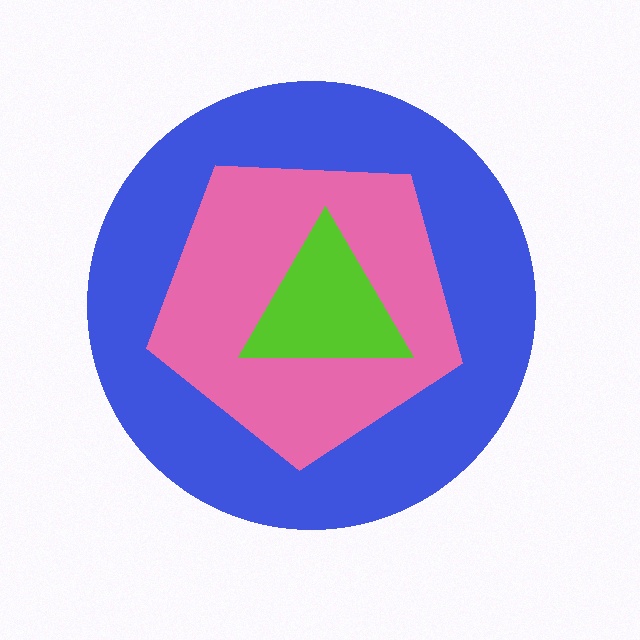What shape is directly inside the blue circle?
The pink pentagon.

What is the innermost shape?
The lime triangle.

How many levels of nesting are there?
3.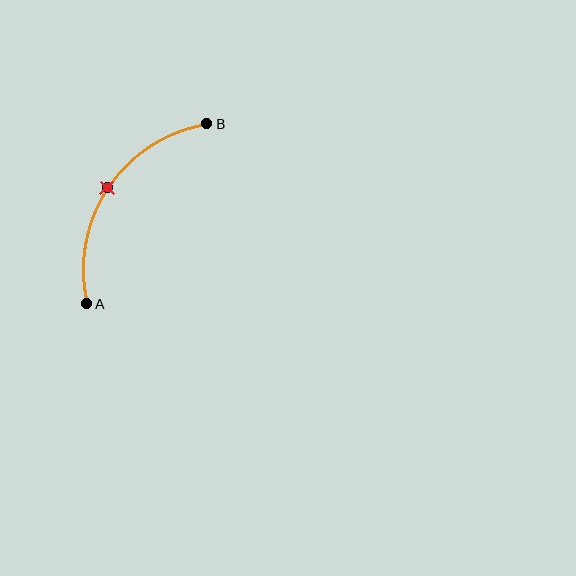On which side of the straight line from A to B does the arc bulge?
The arc bulges above and to the left of the straight line connecting A and B.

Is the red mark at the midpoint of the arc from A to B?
Yes. The red mark lies on the arc at equal arc-length from both A and B — it is the arc midpoint.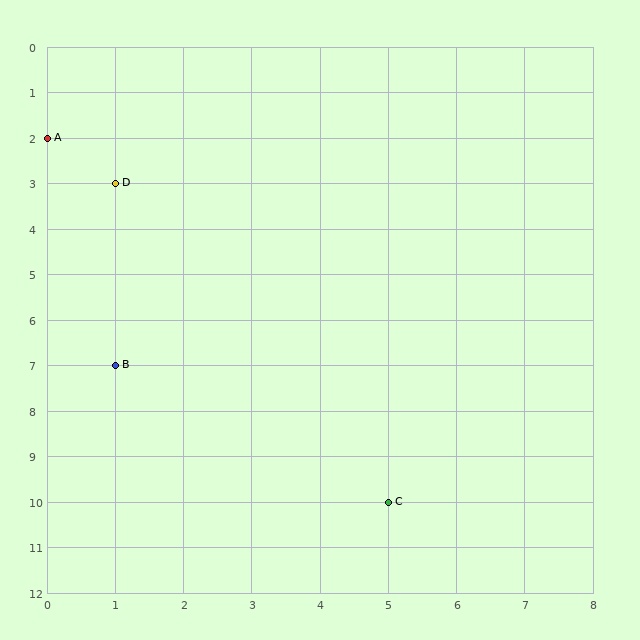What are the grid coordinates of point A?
Point A is at grid coordinates (0, 2).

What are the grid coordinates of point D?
Point D is at grid coordinates (1, 3).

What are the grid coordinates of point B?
Point B is at grid coordinates (1, 7).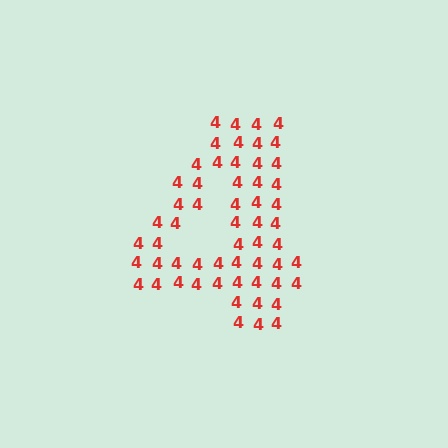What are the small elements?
The small elements are digit 4's.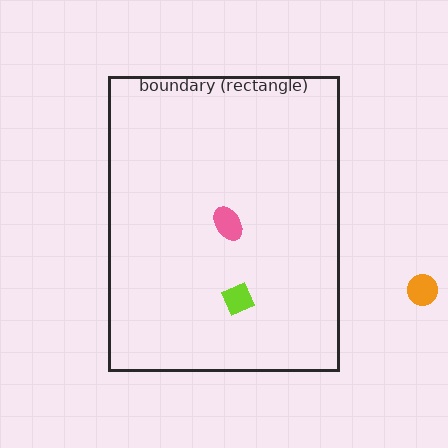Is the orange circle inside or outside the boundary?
Outside.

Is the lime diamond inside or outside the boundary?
Inside.